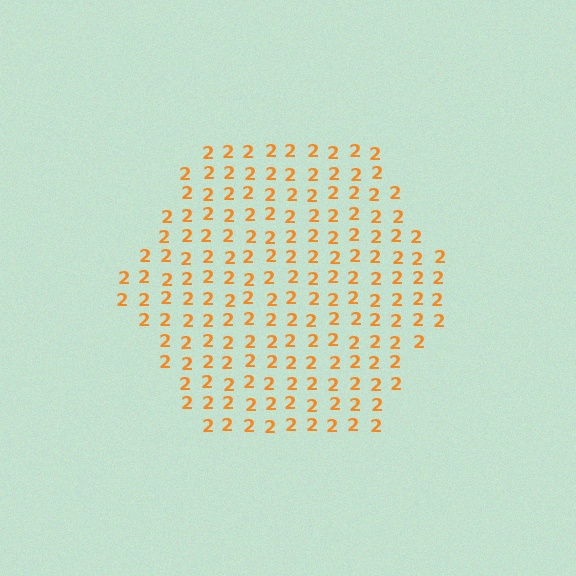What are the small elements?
The small elements are digit 2's.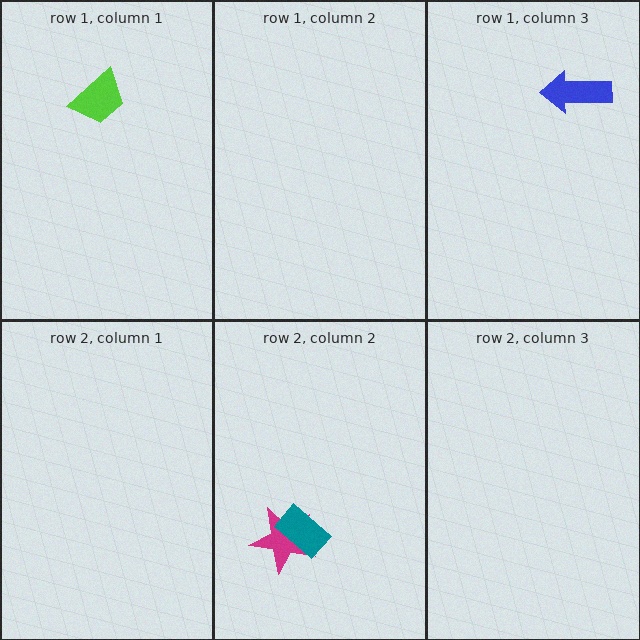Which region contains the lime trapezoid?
The row 1, column 1 region.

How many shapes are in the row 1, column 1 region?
1.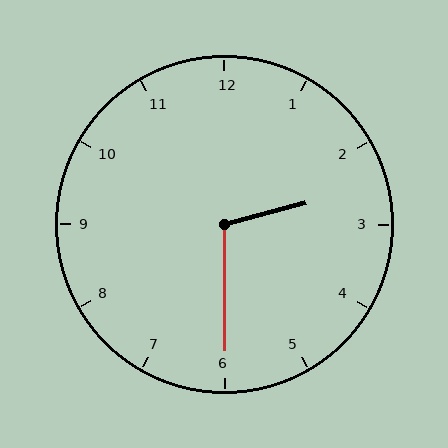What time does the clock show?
2:30.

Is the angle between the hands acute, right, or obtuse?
It is obtuse.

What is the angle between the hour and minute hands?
Approximately 105 degrees.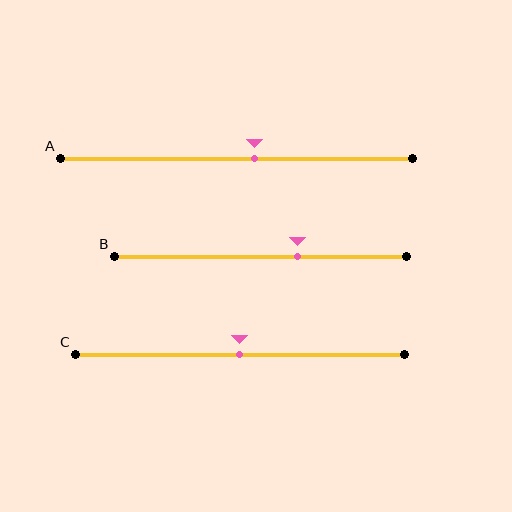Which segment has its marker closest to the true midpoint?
Segment C has its marker closest to the true midpoint.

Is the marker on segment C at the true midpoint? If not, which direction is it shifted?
Yes, the marker on segment C is at the true midpoint.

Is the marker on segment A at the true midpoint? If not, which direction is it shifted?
No, the marker on segment A is shifted to the right by about 5% of the segment length.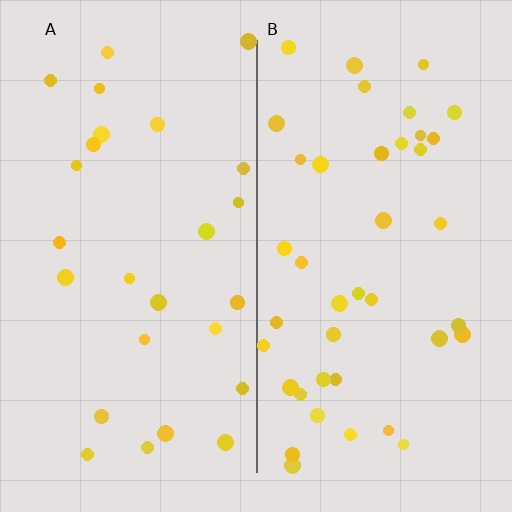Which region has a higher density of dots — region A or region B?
B (the right).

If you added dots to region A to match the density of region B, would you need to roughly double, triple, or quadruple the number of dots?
Approximately double.